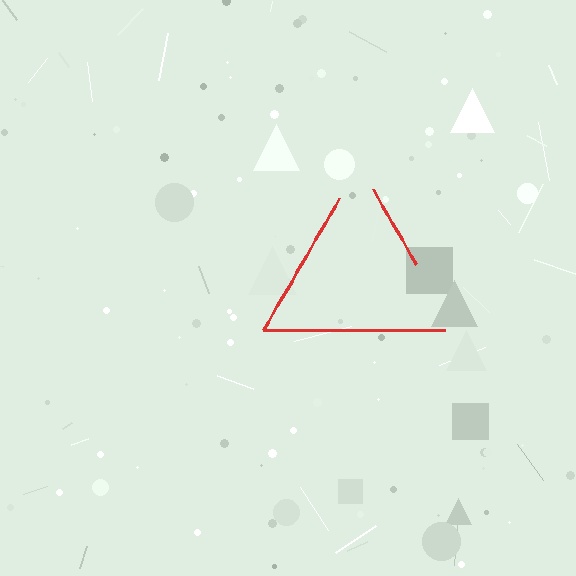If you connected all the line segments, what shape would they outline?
They would outline a triangle.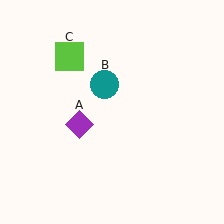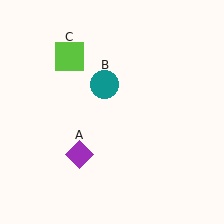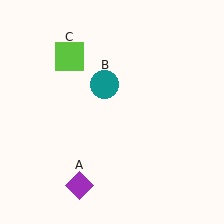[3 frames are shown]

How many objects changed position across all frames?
1 object changed position: purple diamond (object A).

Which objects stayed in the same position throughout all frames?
Teal circle (object B) and lime square (object C) remained stationary.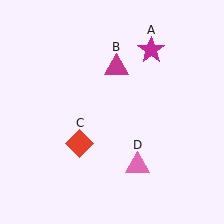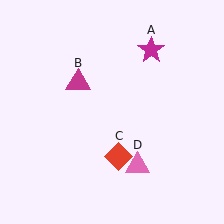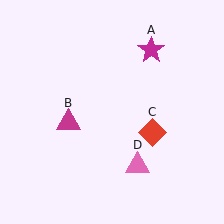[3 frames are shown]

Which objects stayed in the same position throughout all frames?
Magenta star (object A) and pink triangle (object D) remained stationary.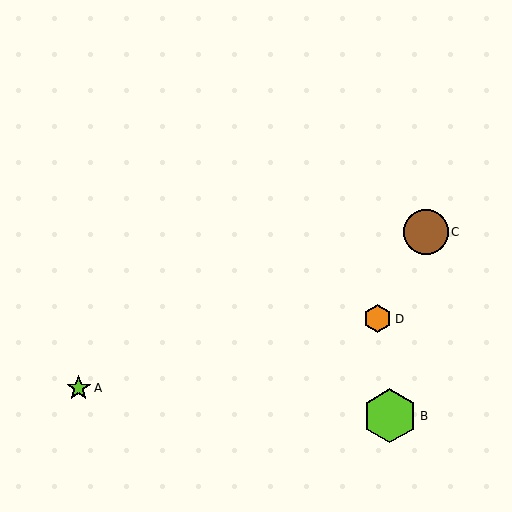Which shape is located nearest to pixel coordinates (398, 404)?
The lime hexagon (labeled B) at (390, 416) is nearest to that location.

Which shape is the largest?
The lime hexagon (labeled B) is the largest.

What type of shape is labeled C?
Shape C is a brown circle.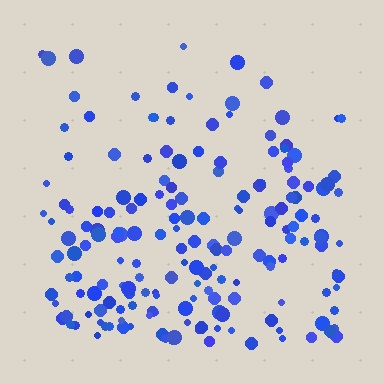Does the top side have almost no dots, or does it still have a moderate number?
Still a moderate number, just noticeably fewer than the bottom.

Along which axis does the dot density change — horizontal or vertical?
Vertical.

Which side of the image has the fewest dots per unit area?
The top.